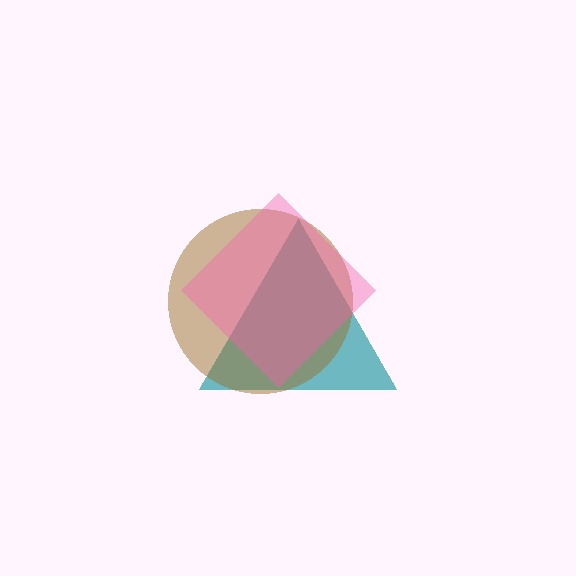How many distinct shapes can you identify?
There are 3 distinct shapes: a teal triangle, a brown circle, a pink diamond.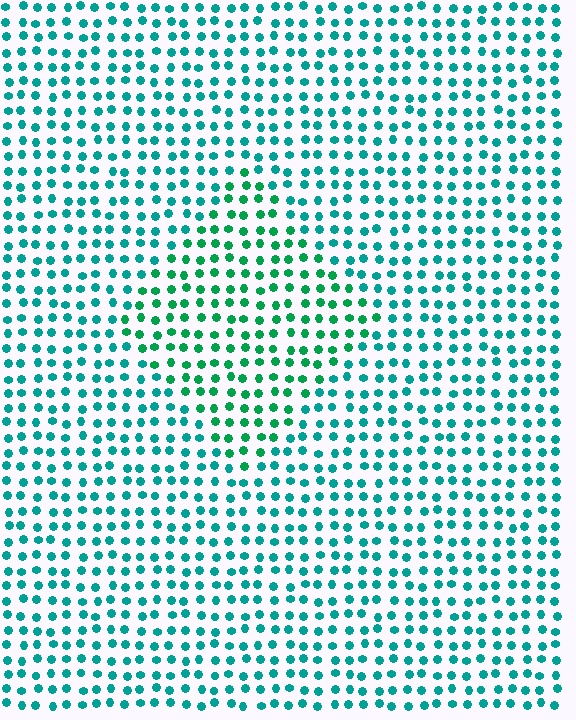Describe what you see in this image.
The image is filled with small teal elements in a uniform arrangement. A diamond-shaped region is visible where the elements are tinted to a slightly different hue, forming a subtle color boundary.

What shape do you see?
I see a diamond.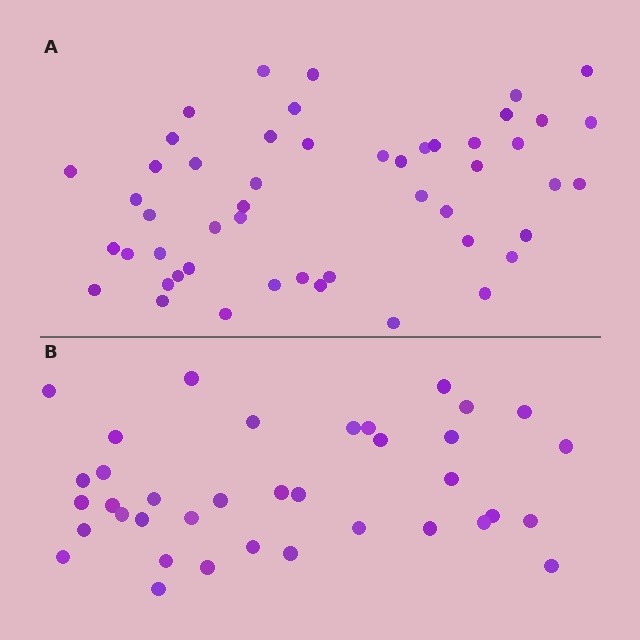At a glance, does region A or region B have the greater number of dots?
Region A (the top region) has more dots.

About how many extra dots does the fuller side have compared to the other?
Region A has approximately 15 more dots than region B.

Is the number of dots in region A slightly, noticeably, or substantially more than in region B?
Region A has noticeably more, but not dramatically so. The ratio is roughly 1.4 to 1.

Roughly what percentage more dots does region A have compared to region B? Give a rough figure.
About 35% more.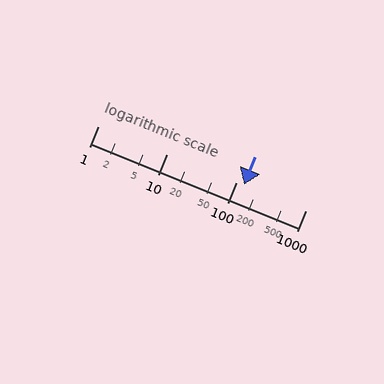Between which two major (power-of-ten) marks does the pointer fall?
The pointer is between 100 and 1000.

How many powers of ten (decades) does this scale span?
The scale spans 3 decades, from 1 to 1000.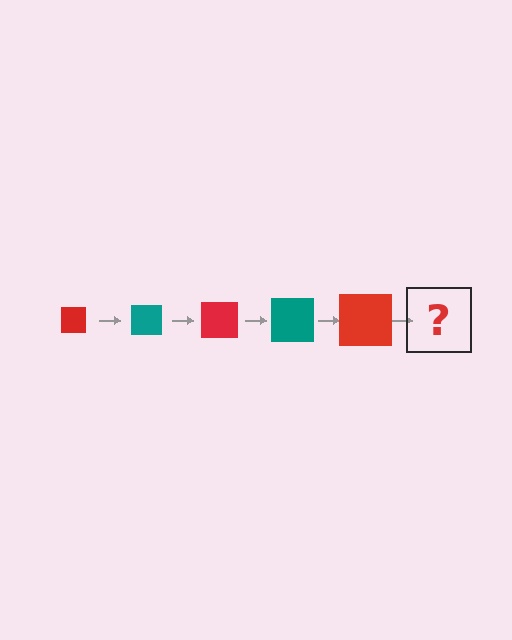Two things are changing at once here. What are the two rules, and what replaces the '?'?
The two rules are that the square grows larger each step and the color cycles through red and teal. The '?' should be a teal square, larger than the previous one.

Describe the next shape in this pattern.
It should be a teal square, larger than the previous one.